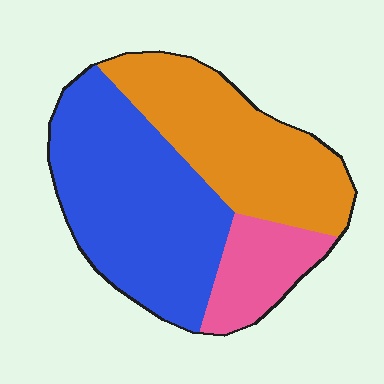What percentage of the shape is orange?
Orange covers roughly 35% of the shape.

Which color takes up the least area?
Pink, at roughly 15%.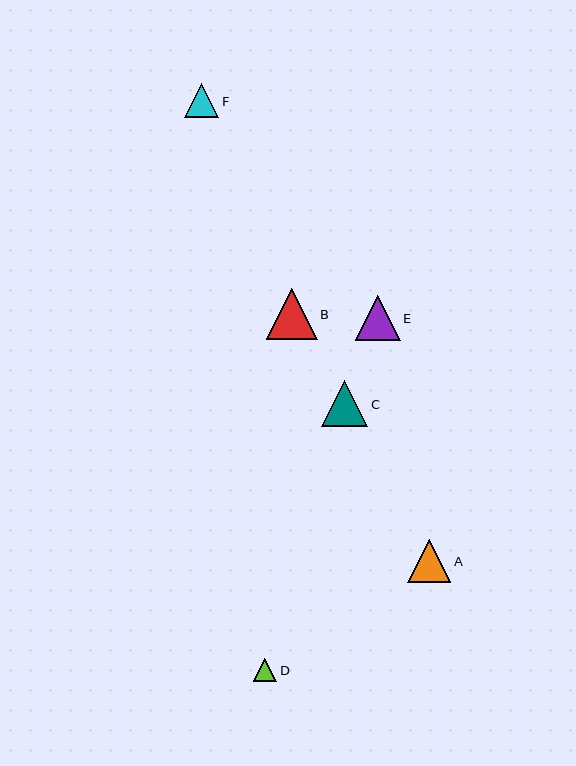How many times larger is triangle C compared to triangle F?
Triangle C is approximately 1.3 times the size of triangle F.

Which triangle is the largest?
Triangle B is the largest with a size of approximately 51 pixels.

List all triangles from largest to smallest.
From largest to smallest: B, C, E, A, F, D.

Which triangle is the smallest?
Triangle D is the smallest with a size of approximately 24 pixels.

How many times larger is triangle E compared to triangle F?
Triangle E is approximately 1.3 times the size of triangle F.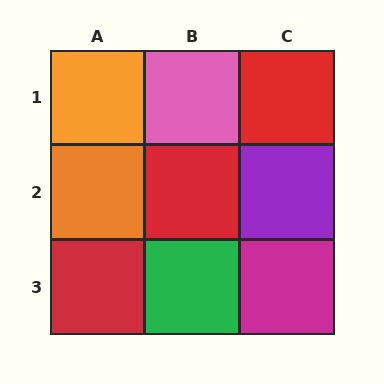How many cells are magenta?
1 cell is magenta.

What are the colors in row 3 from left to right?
Red, green, magenta.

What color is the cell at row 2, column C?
Purple.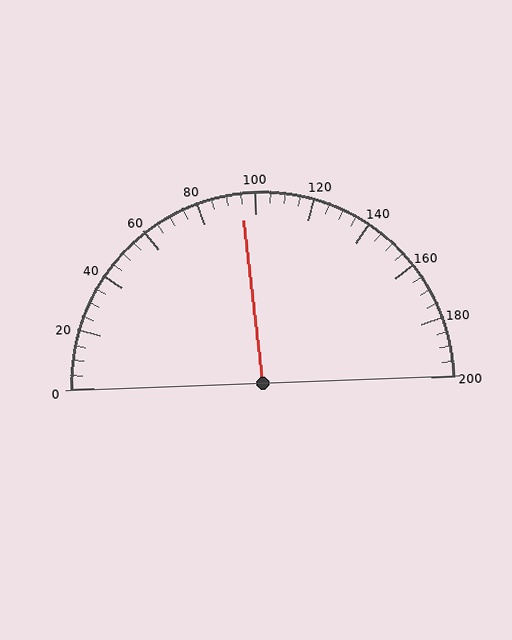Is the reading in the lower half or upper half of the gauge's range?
The reading is in the lower half of the range (0 to 200).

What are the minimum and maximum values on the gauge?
The gauge ranges from 0 to 200.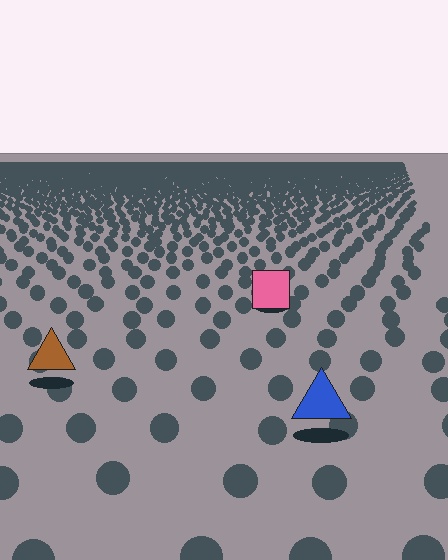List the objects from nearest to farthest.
From nearest to farthest: the blue triangle, the brown triangle, the pink square.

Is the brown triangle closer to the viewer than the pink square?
Yes. The brown triangle is closer — you can tell from the texture gradient: the ground texture is coarser near it.